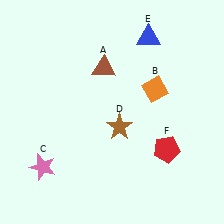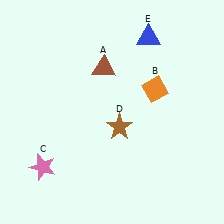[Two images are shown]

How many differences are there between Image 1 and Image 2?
There is 1 difference between the two images.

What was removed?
The red pentagon (F) was removed in Image 2.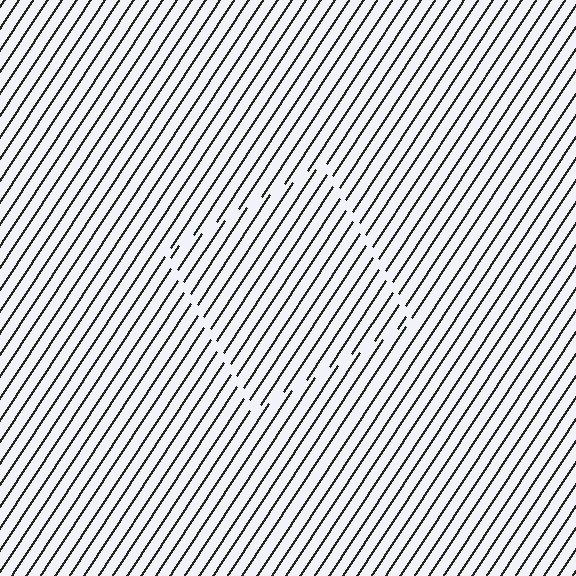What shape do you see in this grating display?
An illusory square. The interior of the shape contains the same grating, shifted by half a period — the contour is defined by the phase discontinuity where line-ends from the inner and outer gratings abut.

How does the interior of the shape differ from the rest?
The interior of the shape contains the same grating, shifted by half a period — the contour is defined by the phase discontinuity where line-ends from the inner and outer gratings abut.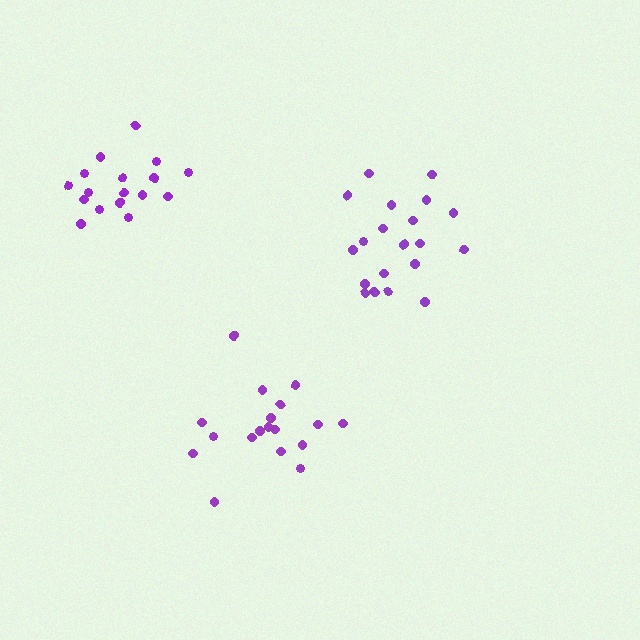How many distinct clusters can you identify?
There are 3 distinct clusters.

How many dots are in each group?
Group 1: 20 dots, Group 2: 18 dots, Group 3: 17 dots (55 total).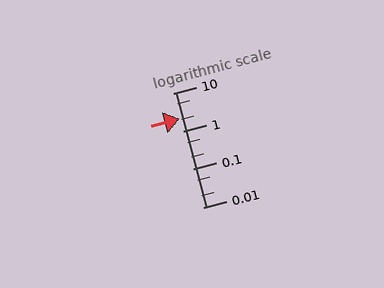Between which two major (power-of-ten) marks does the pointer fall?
The pointer is between 1 and 10.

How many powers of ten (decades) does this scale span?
The scale spans 3 decades, from 0.01 to 10.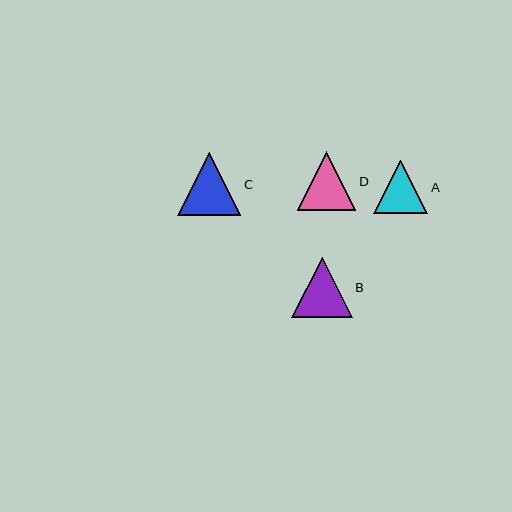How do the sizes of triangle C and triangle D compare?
Triangle C and triangle D are approximately the same size.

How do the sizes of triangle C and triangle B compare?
Triangle C and triangle B are approximately the same size.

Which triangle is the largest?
Triangle C is the largest with a size of approximately 63 pixels.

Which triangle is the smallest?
Triangle A is the smallest with a size of approximately 54 pixels.